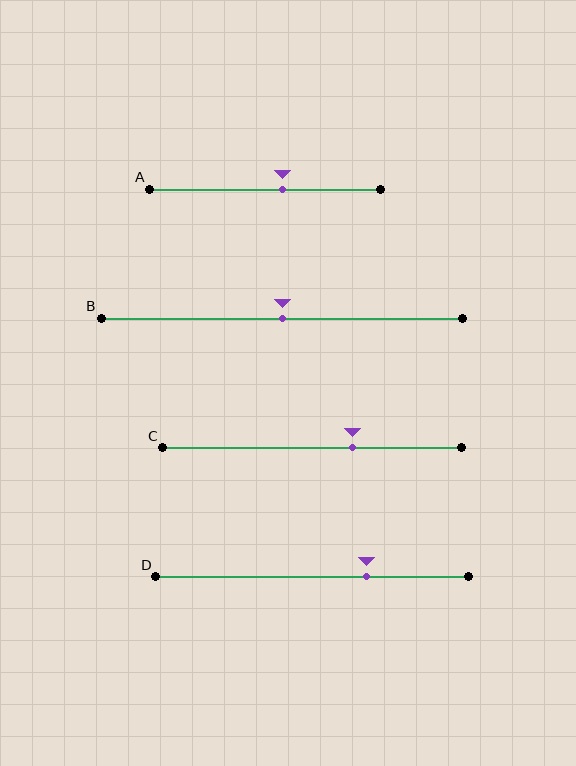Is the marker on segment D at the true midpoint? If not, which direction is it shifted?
No, the marker on segment D is shifted to the right by about 18% of the segment length.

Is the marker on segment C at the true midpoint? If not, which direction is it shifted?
No, the marker on segment C is shifted to the right by about 13% of the segment length.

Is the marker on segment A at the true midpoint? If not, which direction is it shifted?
No, the marker on segment A is shifted to the right by about 7% of the segment length.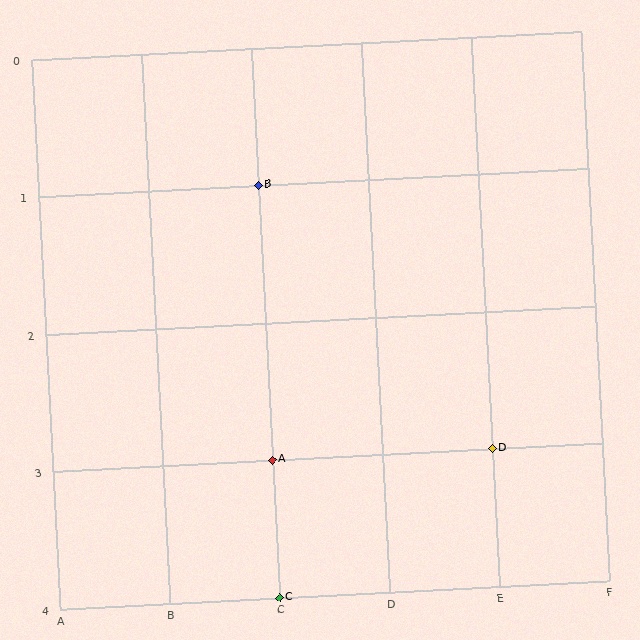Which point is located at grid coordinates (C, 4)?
Point C is at (C, 4).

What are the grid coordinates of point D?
Point D is at grid coordinates (E, 3).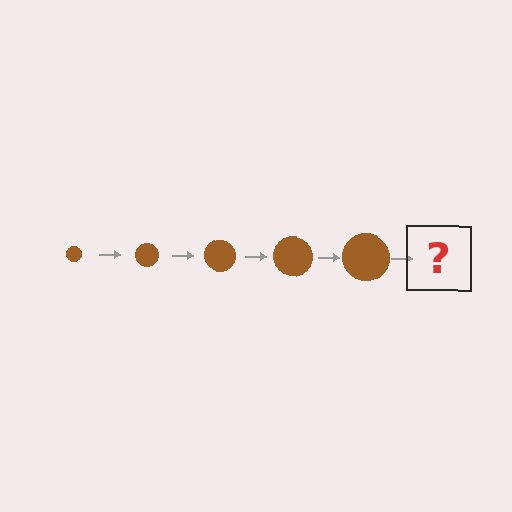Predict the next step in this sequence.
The next step is a brown circle, larger than the previous one.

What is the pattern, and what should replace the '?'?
The pattern is that the circle gets progressively larger each step. The '?' should be a brown circle, larger than the previous one.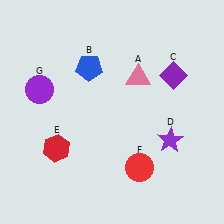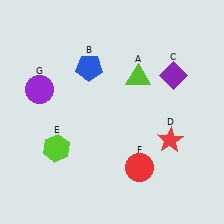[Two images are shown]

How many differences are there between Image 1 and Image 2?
There are 3 differences between the two images.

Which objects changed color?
A changed from pink to lime. D changed from purple to red. E changed from red to lime.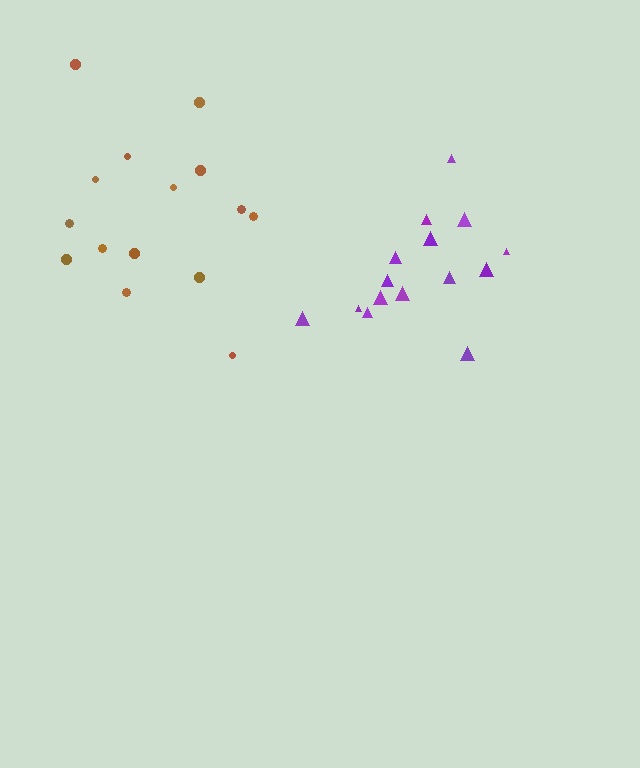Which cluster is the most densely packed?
Purple.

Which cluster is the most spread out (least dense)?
Brown.